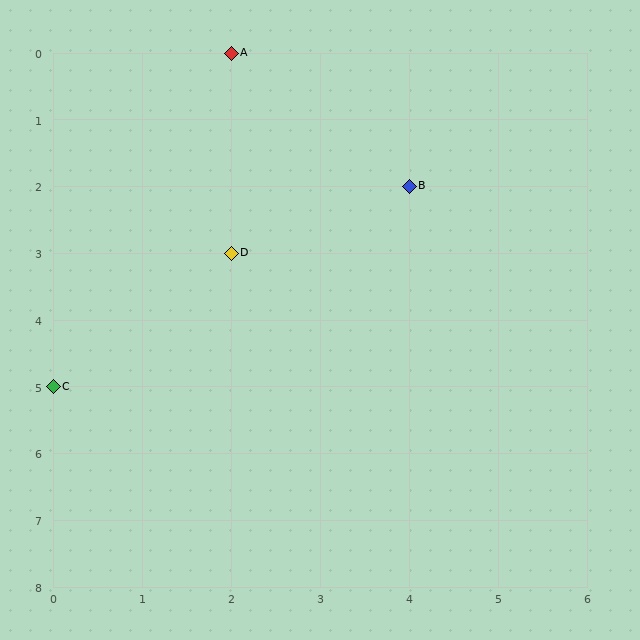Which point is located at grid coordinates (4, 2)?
Point B is at (4, 2).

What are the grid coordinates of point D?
Point D is at grid coordinates (2, 3).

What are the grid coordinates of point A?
Point A is at grid coordinates (2, 0).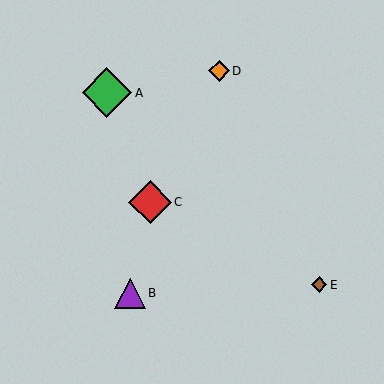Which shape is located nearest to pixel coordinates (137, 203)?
The red diamond (labeled C) at (150, 202) is nearest to that location.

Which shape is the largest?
The green diamond (labeled A) is the largest.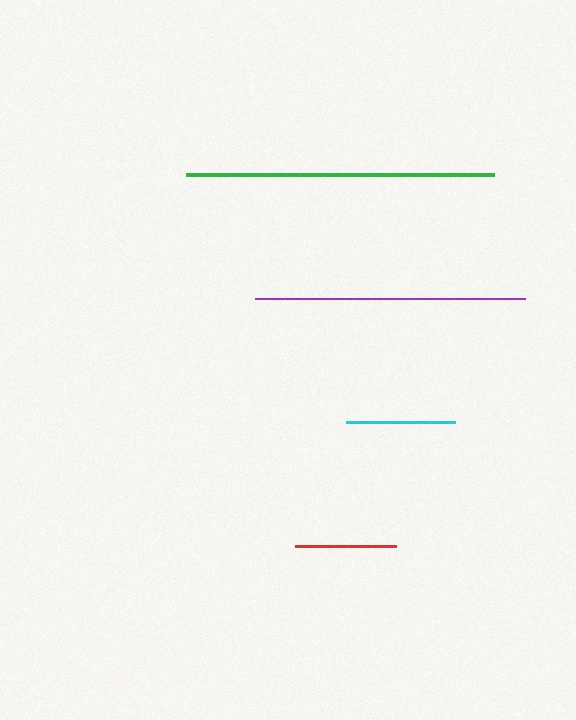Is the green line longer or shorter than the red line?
The green line is longer than the red line.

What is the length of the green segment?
The green segment is approximately 308 pixels long.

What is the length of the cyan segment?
The cyan segment is approximately 109 pixels long.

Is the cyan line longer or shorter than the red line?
The cyan line is longer than the red line.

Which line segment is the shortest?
The red line is the shortest at approximately 101 pixels.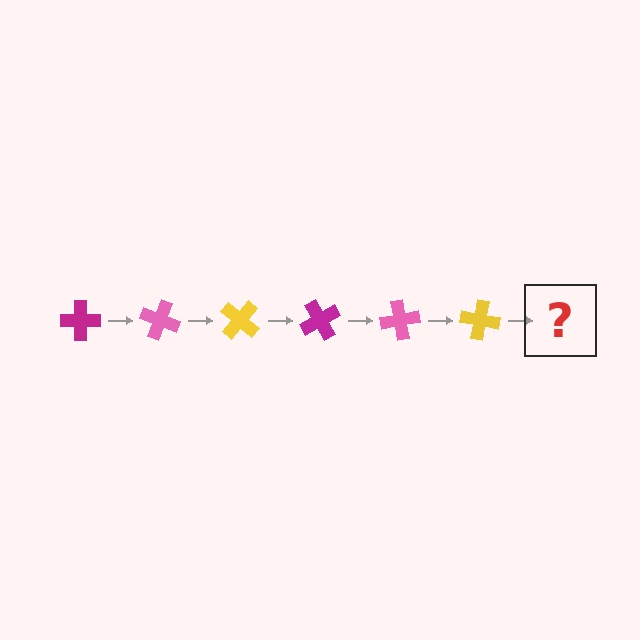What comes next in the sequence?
The next element should be a magenta cross, rotated 120 degrees from the start.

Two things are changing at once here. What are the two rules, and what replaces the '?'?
The two rules are that it rotates 20 degrees each step and the color cycles through magenta, pink, and yellow. The '?' should be a magenta cross, rotated 120 degrees from the start.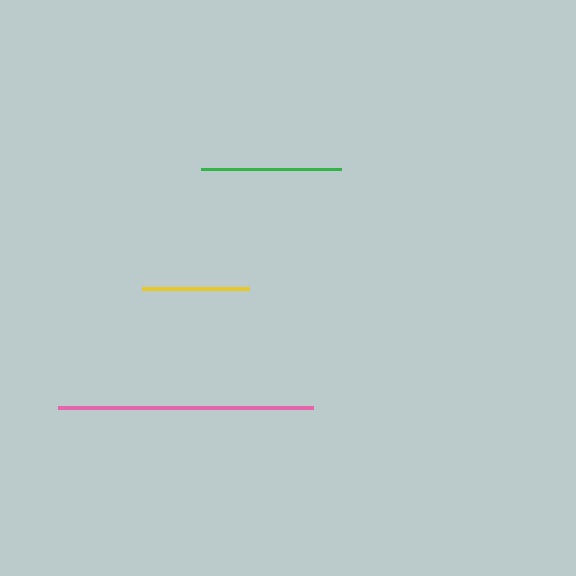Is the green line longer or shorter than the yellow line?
The green line is longer than the yellow line.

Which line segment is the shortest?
The yellow line is the shortest at approximately 108 pixels.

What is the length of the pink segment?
The pink segment is approximately 255 pixels long.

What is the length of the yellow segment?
The yellow segment is approximately 108 pixels long.